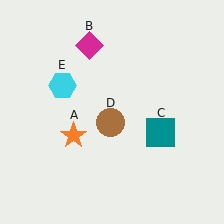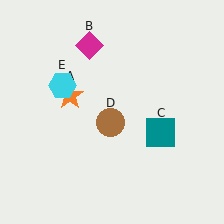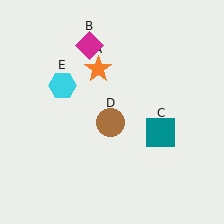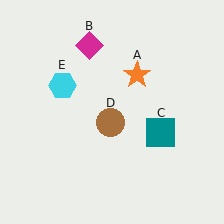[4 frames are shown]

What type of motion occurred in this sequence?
The orange star (object A) rotated clockwise around the center of the scene.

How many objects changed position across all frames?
1 object changed position: orange star (object A).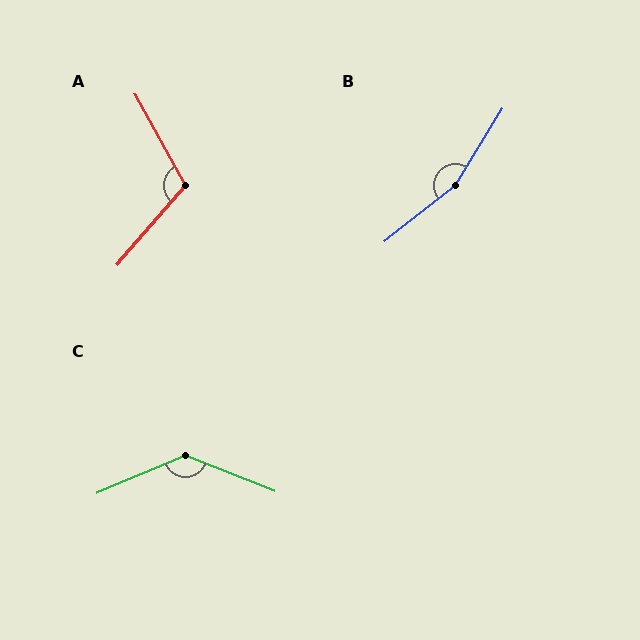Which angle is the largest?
B, at approximately 160 degrees.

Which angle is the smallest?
A, at approximately 111 degrees.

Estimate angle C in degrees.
Approximately 136 degrees.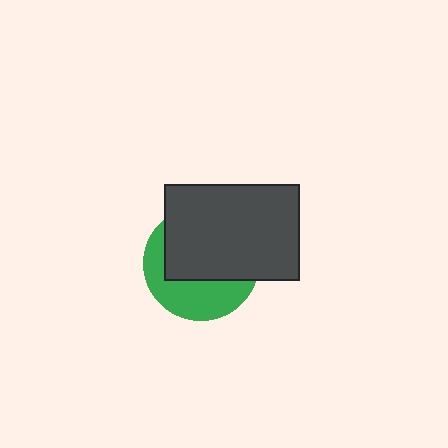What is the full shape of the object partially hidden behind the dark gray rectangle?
The partially hidden object is a green circle.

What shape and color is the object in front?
The object in front is a dark gray rectangle.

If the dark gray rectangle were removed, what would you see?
You would see the complete green circle.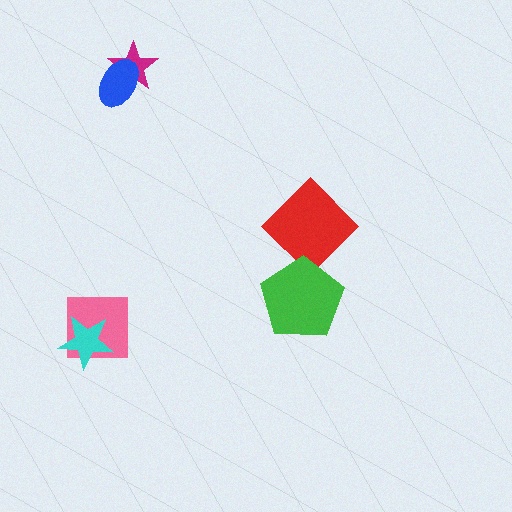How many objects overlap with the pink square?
1 object overlaps with the pink square.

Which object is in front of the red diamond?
The green pentagon is in front of the red diamond.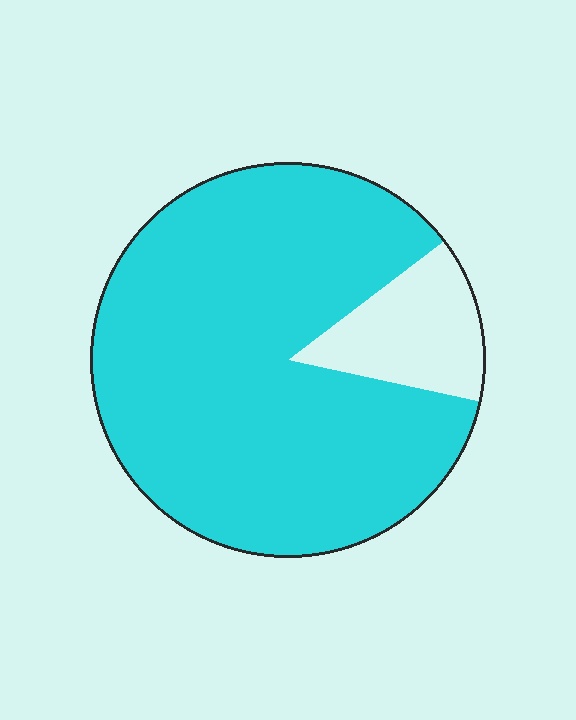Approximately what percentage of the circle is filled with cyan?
Approximately 85%.